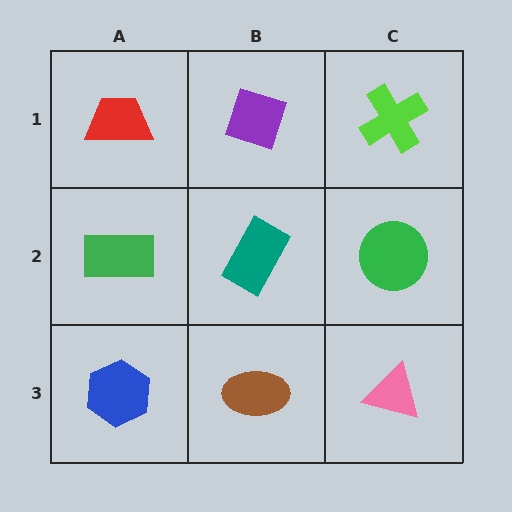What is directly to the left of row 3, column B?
A blue hexagon.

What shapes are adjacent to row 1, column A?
A green rectangle (row 2, column A), a purple diamond (row 1, column B).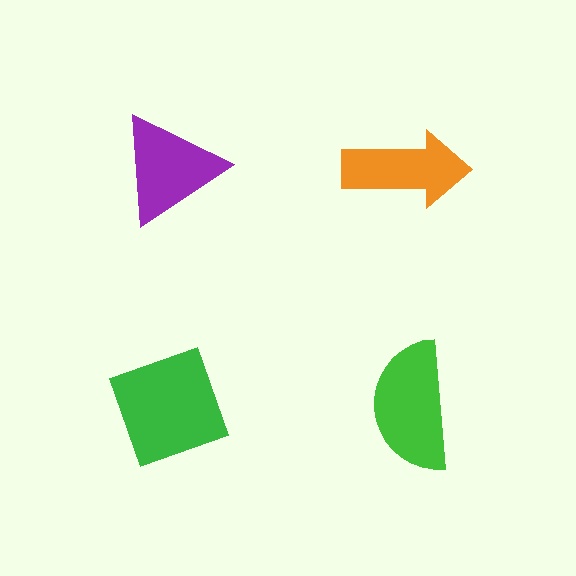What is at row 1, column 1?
A purple triangle.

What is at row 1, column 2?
An orange arrow.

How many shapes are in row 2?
2 shapes.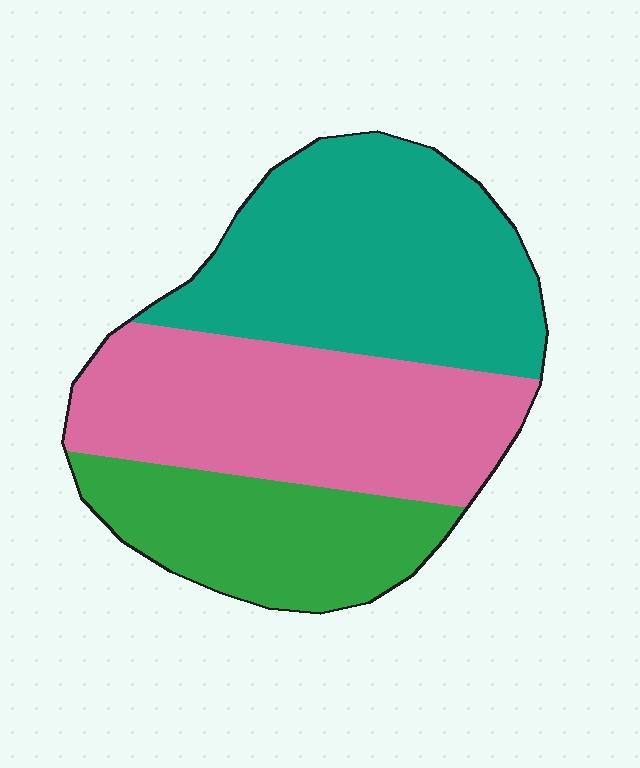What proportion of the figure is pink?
Pink covers 37% of the figure.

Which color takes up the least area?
Green, at roughly 25%.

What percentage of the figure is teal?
Teal covers 40% of the figure.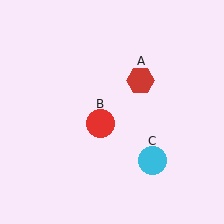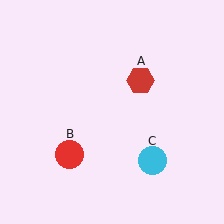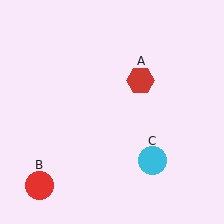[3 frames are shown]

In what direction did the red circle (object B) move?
The red circle (object B) moved down and to the left.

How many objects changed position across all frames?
1 object changed position: red circle (object B).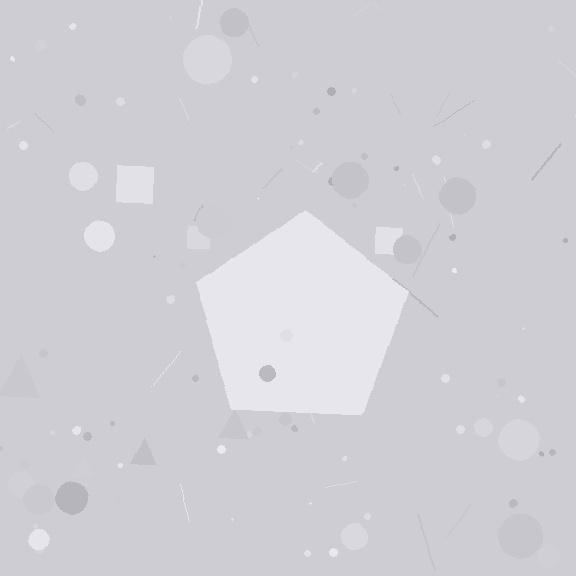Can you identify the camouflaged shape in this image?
The camouflaged shape is a pentagon.